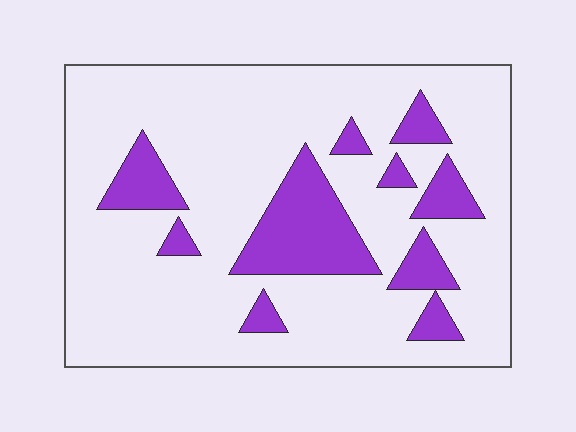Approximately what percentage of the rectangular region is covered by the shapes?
Approximately 20%.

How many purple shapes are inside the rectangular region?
10.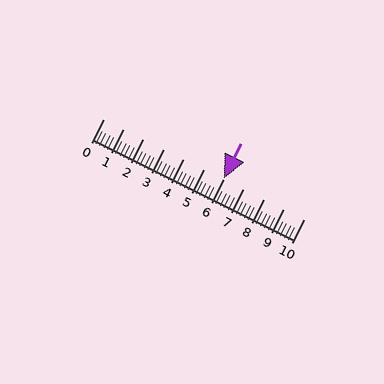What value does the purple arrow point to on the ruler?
The purple arrow points to approximately 6.0.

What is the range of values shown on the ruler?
The ruler shows values from 0 to 10.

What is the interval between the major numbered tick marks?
The major tick marks are spaced 1 units apart.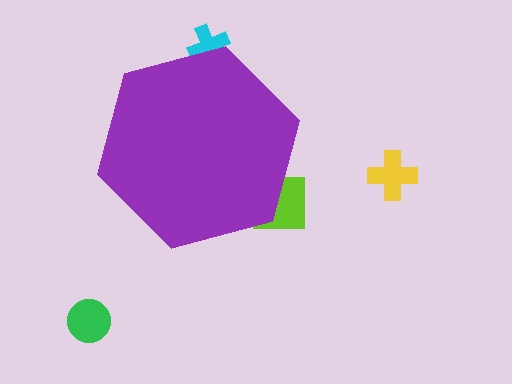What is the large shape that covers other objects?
A purple hexagon.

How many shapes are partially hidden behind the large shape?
2 shapes are partially hidden.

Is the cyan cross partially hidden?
Yes, the cyan cross is partially hidden behind the purple hexagon.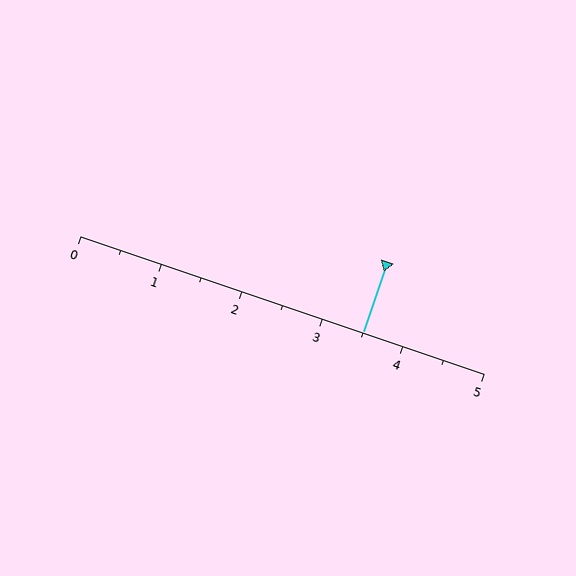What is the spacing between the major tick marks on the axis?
The major ticks are spaced 1 apart.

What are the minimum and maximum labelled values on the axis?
The axis runs from 0 to 5.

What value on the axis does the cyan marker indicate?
The marker indicates approximately 3.5.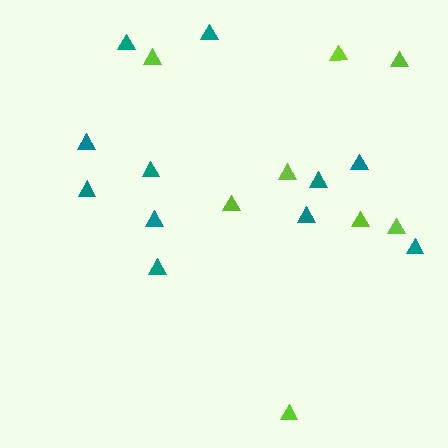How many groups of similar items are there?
There are 2 groups: one group of teal triangles (11) and one group of lime triangles (8).